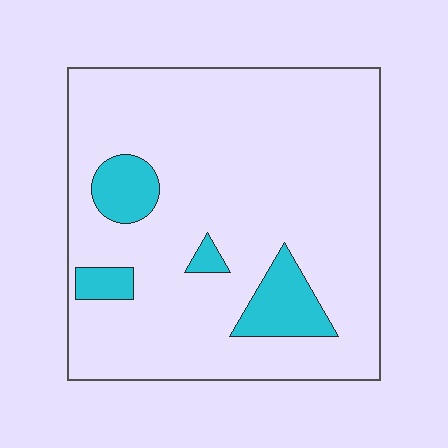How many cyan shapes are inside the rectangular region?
4.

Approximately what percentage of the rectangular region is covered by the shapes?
Approximately 10%.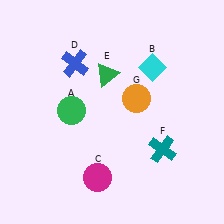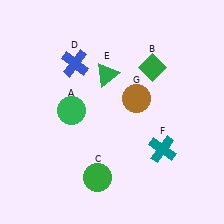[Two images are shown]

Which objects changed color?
B changed from cyan to green. C changed from magenta to green. G changed from orange to brown.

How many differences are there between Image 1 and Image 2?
There are 3 differences between the two images.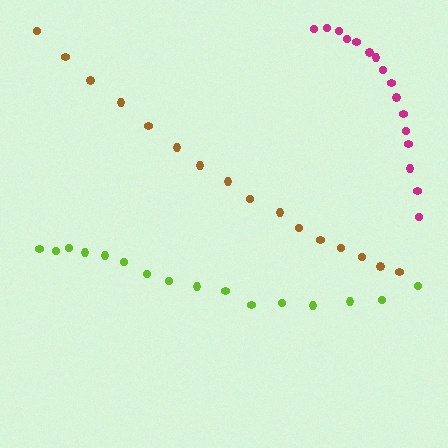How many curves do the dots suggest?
There are 3 distinct paths.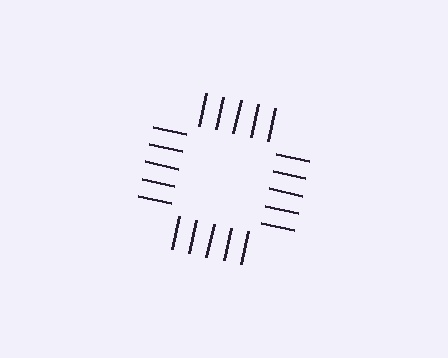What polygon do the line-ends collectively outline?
An illusory square — the line segments terminate on its edges but no continuous stroke is drawn.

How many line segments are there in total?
20 — 5 along each of the 4 edges.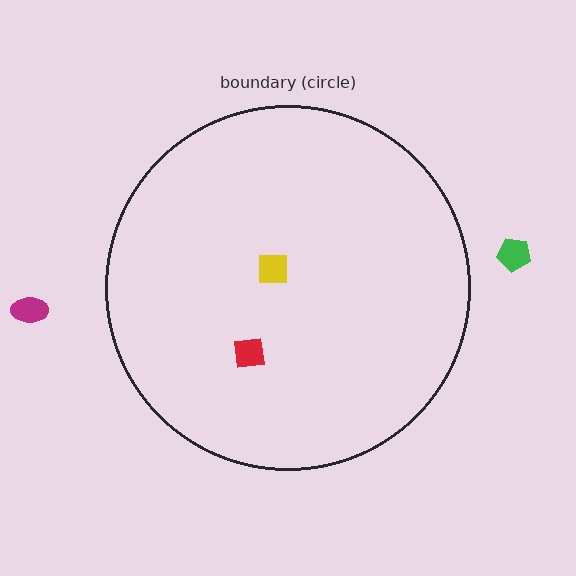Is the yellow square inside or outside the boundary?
Inside.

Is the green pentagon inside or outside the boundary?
Outside.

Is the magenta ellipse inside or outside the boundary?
Outside.